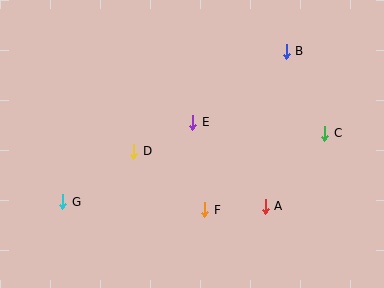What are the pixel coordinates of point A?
Point A is at (265, 206).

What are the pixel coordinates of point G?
Point G is at (63, 202).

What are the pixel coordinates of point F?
Point F is at (205, 210).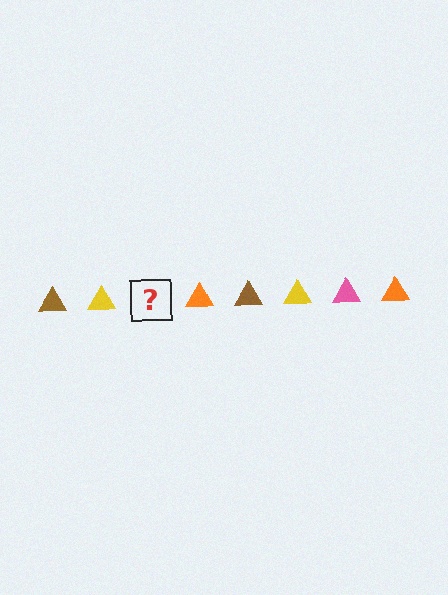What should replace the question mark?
The question mark should be replaced with a pink triangle.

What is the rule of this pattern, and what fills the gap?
The rule is that the pattern cycles through brown, yellow, pink, orange triangles. The gap should be filled with a pink triangle.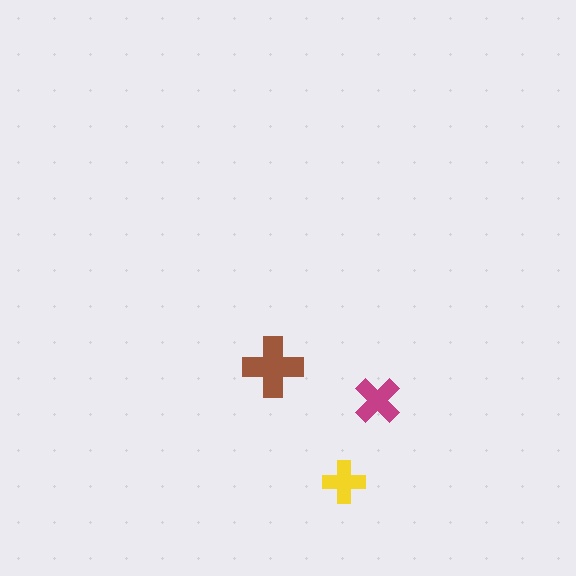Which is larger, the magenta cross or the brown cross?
The brown one.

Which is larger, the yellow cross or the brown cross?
The brown one.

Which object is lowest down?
The yellow cross is bottommost.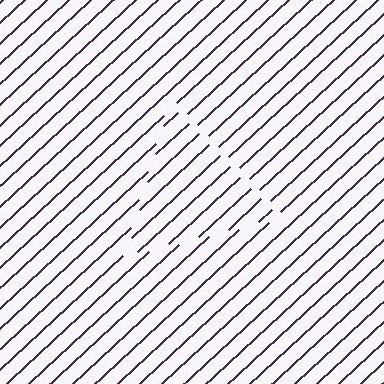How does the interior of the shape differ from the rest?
The interior of the shape contains the same grating, shifted by half a period — the contour is defined by the phase discontinuity where line-ends from the inner and outer gratings abut.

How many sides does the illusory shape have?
3 sides — the line-ends trace a triangle.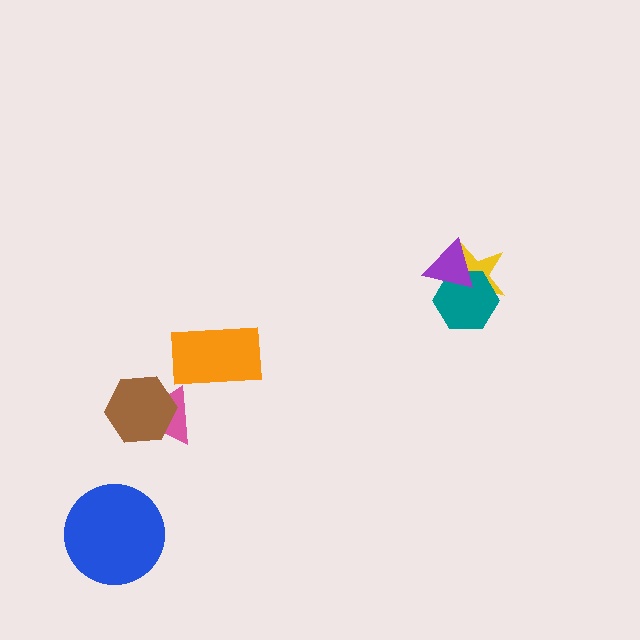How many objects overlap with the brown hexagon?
1 object overlaps with the brown hexagon.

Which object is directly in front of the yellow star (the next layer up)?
The teal hexagon is directly in front of the yellow star.